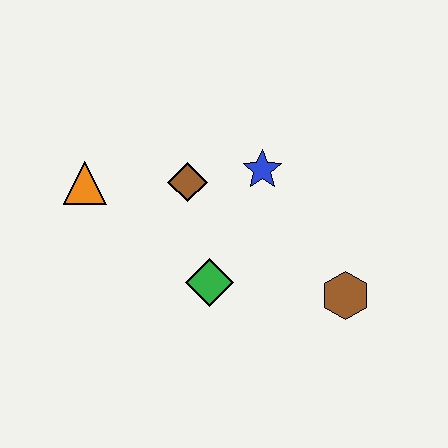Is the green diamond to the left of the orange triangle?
No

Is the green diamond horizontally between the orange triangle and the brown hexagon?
Yes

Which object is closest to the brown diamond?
The blue star is closest to the brown diamond.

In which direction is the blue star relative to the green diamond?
The blue star is above the green diamond.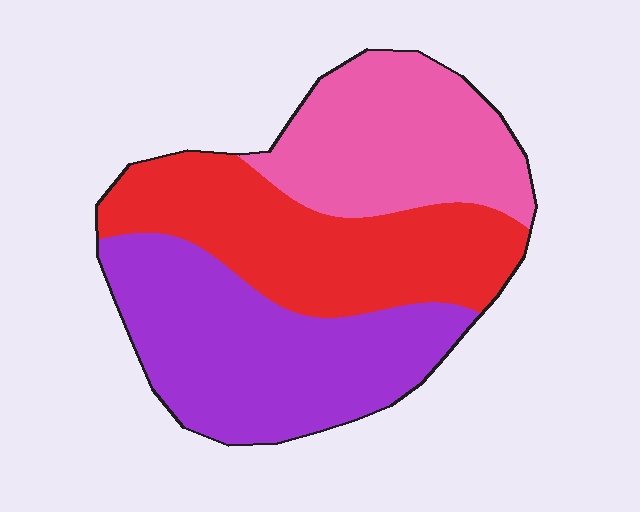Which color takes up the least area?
Pink, at roughly 30%.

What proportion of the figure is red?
Red takes up about one third (1/3) of the figure.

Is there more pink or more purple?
Purple.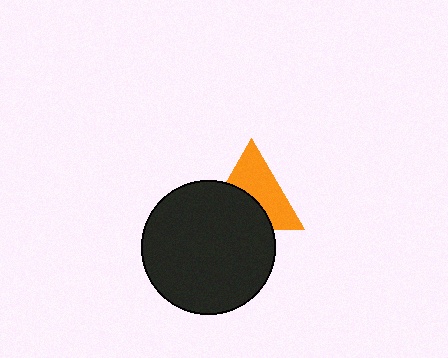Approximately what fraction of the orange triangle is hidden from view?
Roughly 45% of the orange triangle is hidden behind the black circle.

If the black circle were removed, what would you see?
You would see the complete orange triangle.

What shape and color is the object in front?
The object in front is a black circle.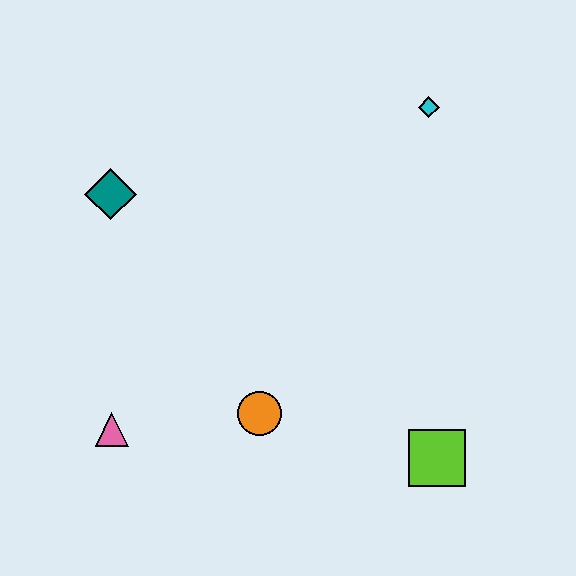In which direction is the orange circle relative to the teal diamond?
The orange circle is below the teal diamond.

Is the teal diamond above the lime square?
Yes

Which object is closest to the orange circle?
The pink triangle is closest to the orange circle.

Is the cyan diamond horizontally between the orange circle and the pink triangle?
No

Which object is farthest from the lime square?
The teal diamond is farthest from the lime square.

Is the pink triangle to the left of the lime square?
Yes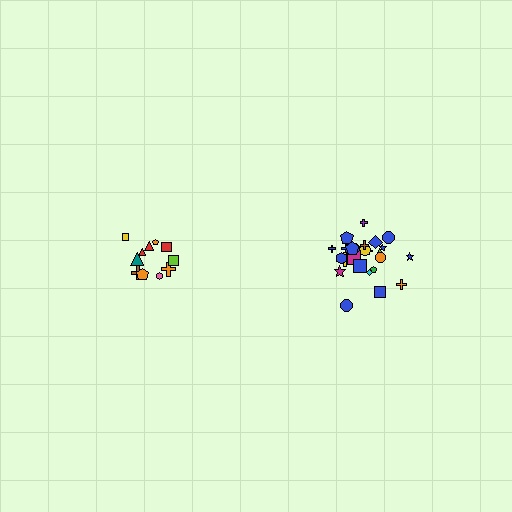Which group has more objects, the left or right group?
The right group.